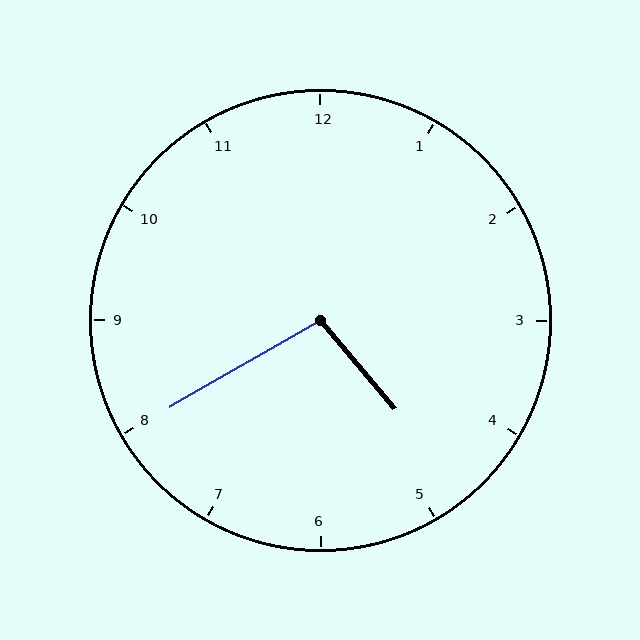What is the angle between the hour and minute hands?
Approximately 100 degrees.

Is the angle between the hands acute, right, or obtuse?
It is obtuse.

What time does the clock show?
4:40.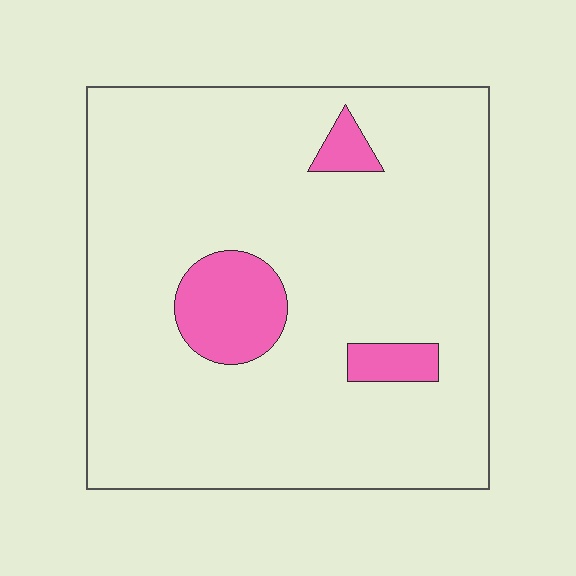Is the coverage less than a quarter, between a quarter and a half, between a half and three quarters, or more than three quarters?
Less than a quarter.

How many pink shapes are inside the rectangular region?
3.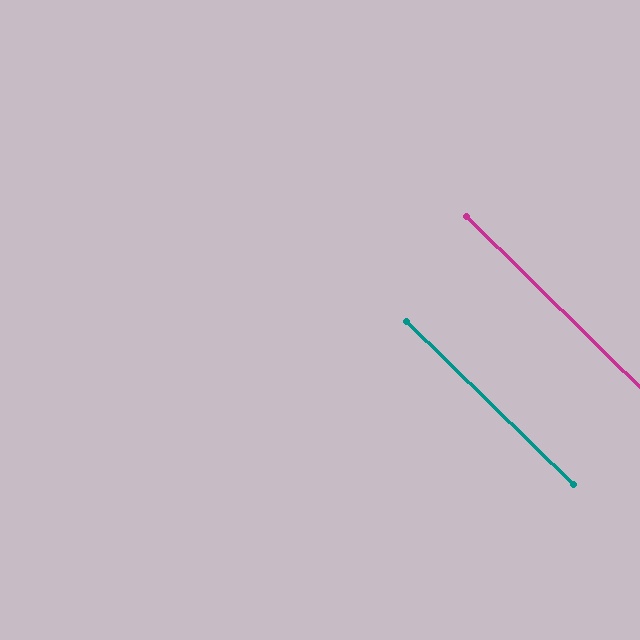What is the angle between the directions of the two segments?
Approximately 0 degrees.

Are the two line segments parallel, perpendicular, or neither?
Parallel — their directions differ by only 0.3°.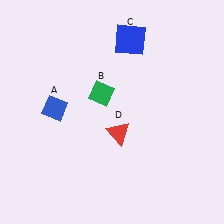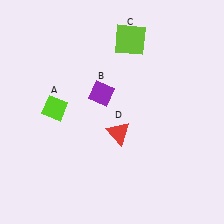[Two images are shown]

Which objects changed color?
A changed from blue to lime. B changed from green to purple. C changed from blue to lime.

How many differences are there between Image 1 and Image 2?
There are 3 differences between the two images.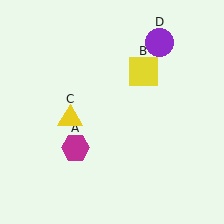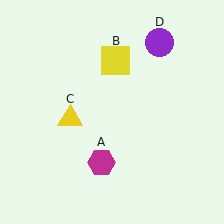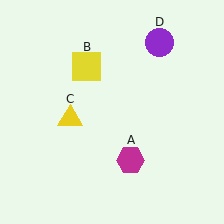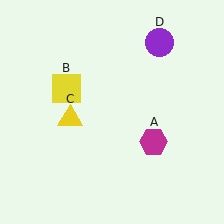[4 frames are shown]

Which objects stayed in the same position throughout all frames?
Yellow triangle (object C) and purple circle (object D) remained stationary.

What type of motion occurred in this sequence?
The magenta hexagon (object A), yellow square (object B) rotated counterclockwise around the center of the scene.